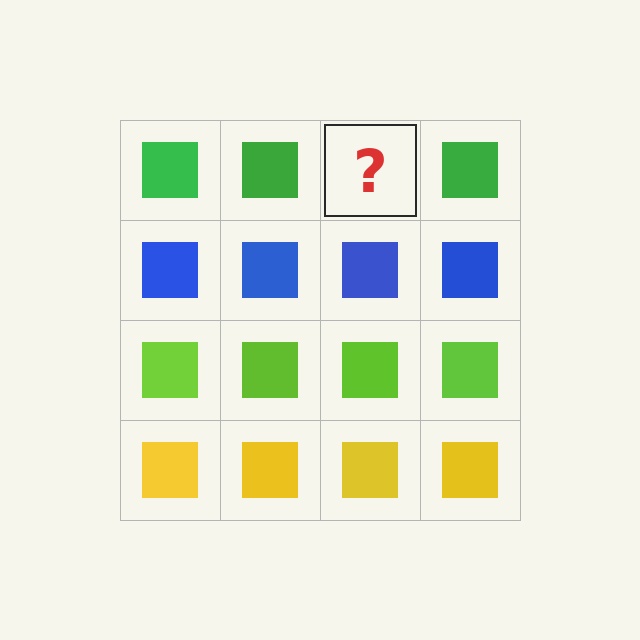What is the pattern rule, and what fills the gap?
The rule is that each row has a consistent color. The gap should be filled with a green square.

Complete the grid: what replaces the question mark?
The question mark should be replaced with a green square.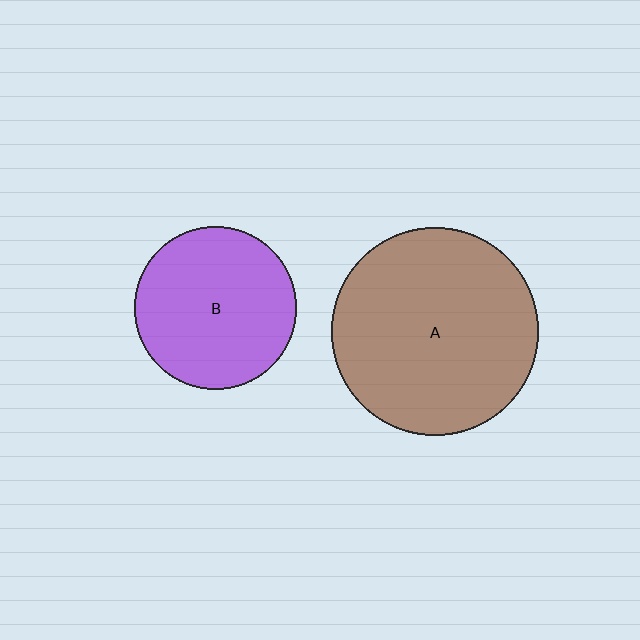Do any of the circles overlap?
No, none of the circles overlap.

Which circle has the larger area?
Circle A (brown).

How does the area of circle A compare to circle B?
Approximately 1.6 times.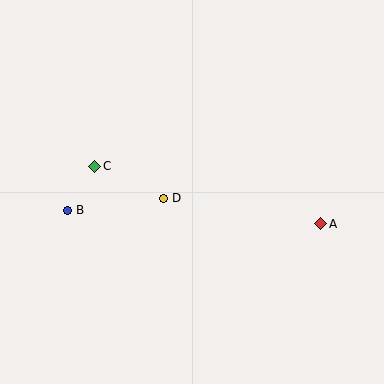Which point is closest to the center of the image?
Point D at (164, 198) is closest to the center.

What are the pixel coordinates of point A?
Point A is at (321, 224).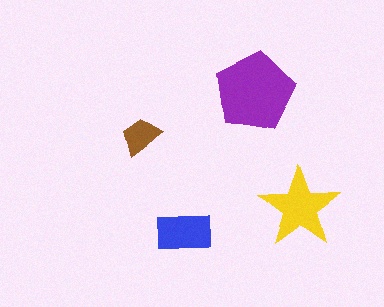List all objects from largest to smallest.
The purple pentagon, the yellow star, the blue rectangle, the brown trapezoid.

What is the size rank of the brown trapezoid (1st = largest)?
4th.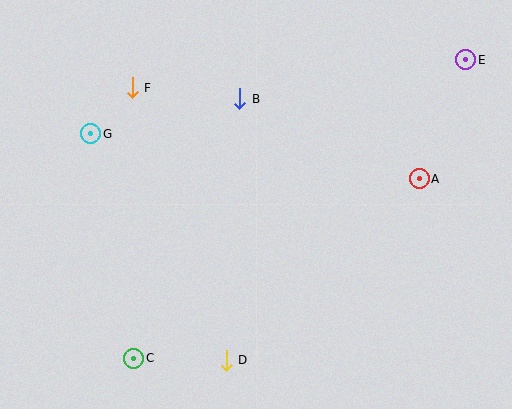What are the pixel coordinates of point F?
Point F is at (132, 88).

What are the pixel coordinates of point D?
Point D is at (226, 360).